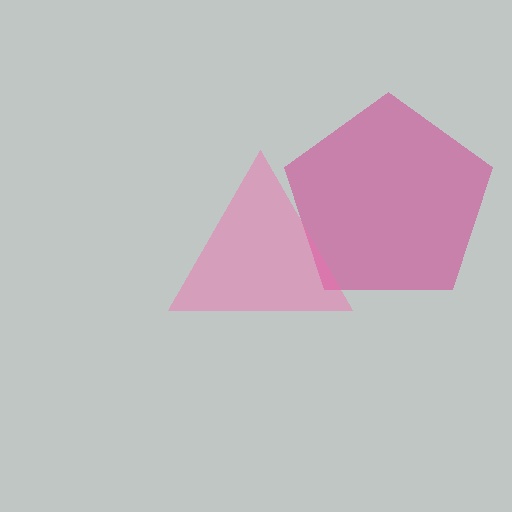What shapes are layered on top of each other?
The layered shapes are: a magenta pentagon, a pink triangle.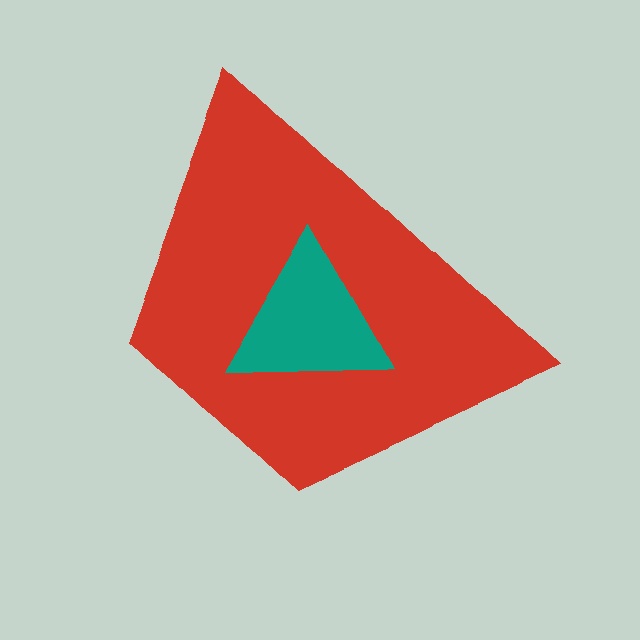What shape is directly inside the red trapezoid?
The teal triangle.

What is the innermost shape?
The teal triangle.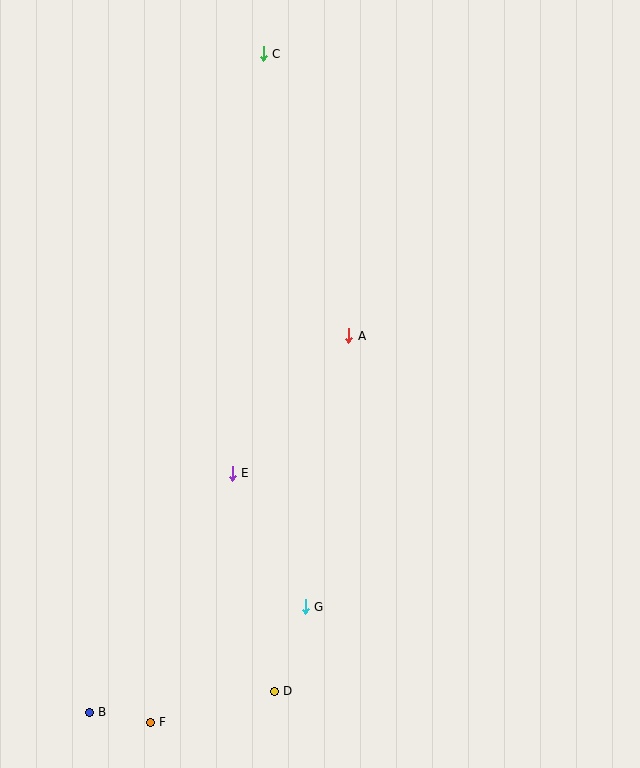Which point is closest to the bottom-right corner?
Point G is closest to the bottom-right corner.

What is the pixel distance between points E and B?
The distance between E and B is 278 pixels.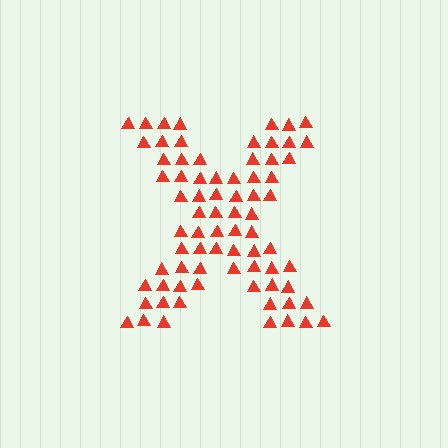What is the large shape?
The large shape is the letter X.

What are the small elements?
The small elements are triangles.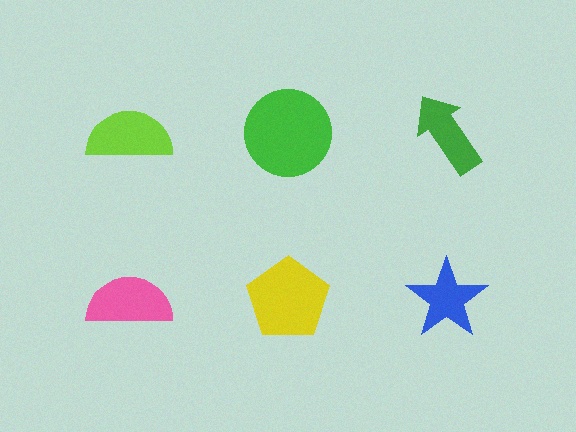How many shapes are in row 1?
3 shapes.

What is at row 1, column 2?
A green circle.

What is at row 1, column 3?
A green arrow.